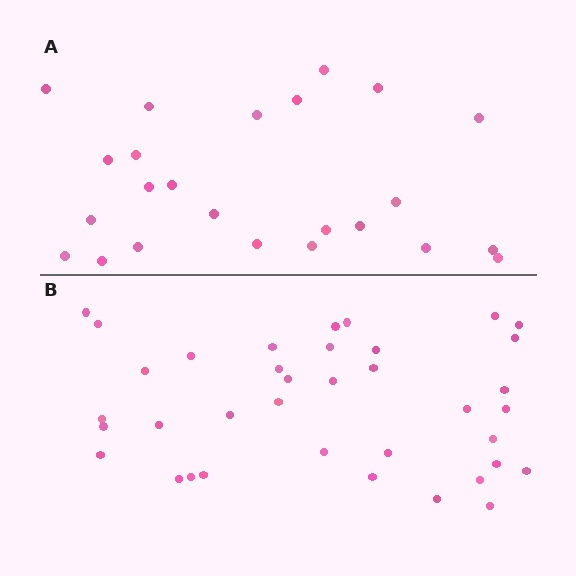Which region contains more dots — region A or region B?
Region B (the bottom region) has more dots.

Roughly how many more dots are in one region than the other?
Region B has approximately 15 more dots than region A.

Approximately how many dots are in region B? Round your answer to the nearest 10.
About 40 dots. (The exact count is 37, which rounds to 40.)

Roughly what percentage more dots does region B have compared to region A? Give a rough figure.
About 55% more.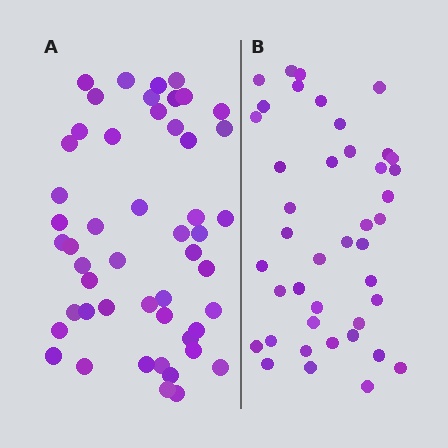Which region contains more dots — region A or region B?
Region A (the left region) has more dots.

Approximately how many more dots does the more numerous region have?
Region A has roughly 8 or so more dots than region B.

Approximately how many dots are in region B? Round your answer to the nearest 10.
About 40 dots. (The exact count is 42, which rounds to 40.)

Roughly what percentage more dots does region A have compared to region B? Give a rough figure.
About 20% more.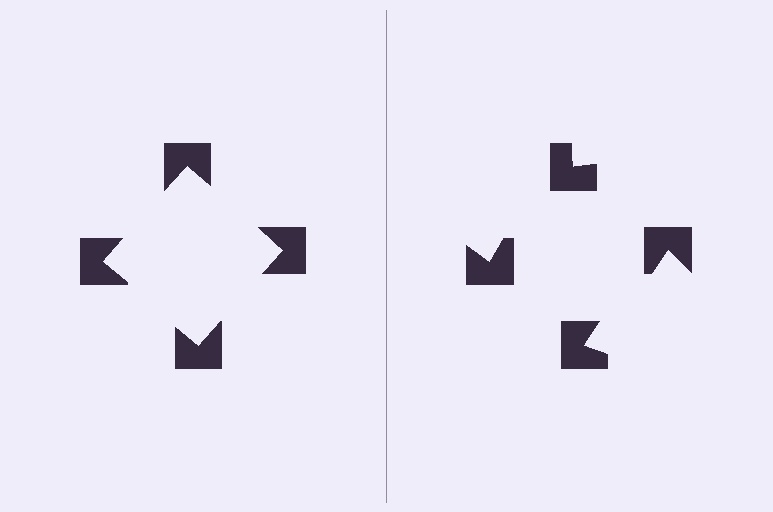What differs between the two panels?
The notched squares are positioned identically on both sides; only the wedge orientations differ. On the left they align to a square; on the right they are misaligned.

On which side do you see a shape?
An illusory square appears on the left side. On the right side the wedge cuts are rotated, so no coherent shape forms.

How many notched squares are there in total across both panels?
8 — 4 on each side.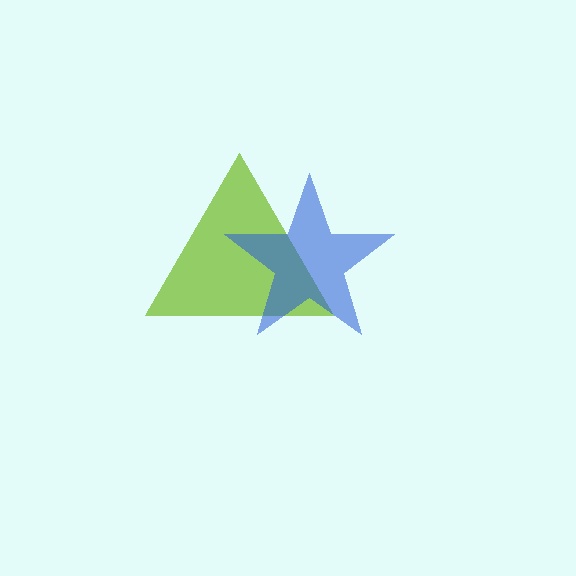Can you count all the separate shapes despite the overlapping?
Yes, there are 2 separate shapes.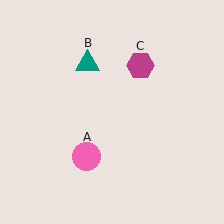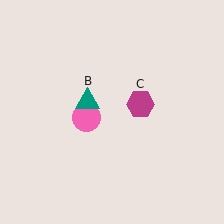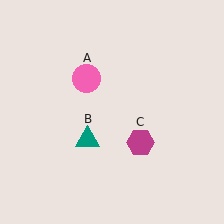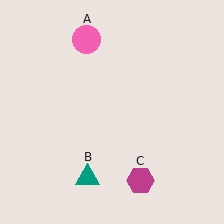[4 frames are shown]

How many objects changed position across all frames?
3 objects changed position: pink circle (object A), teal triangle (object B), magenta hexagon (object C).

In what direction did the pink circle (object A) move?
The pink circle (object A) moved up.